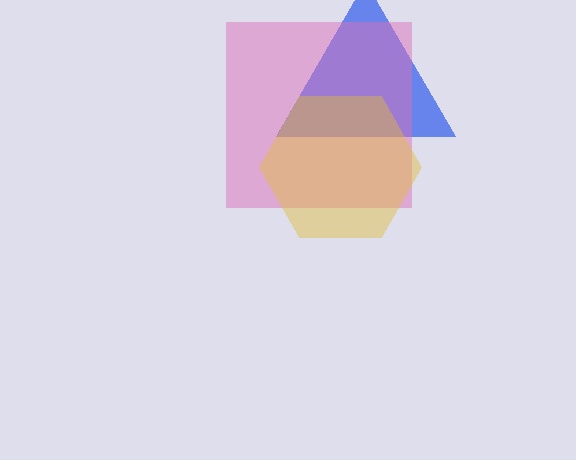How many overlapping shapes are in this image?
There are 3 overlapping shapes in the image.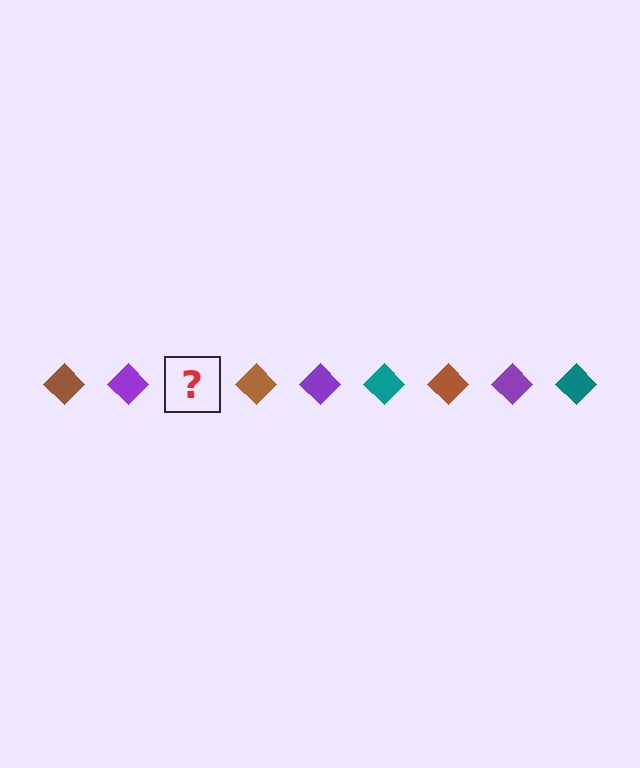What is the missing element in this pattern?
The missing element is a teal diamond.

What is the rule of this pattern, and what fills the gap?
The rule is that the pattern cycles through brown, purple, teal diamonds. The gap should be filled with a teal diamond.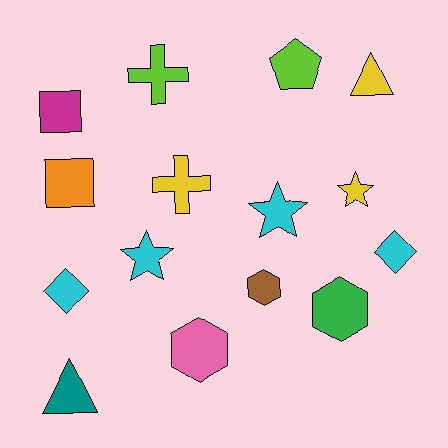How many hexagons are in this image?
There are 3 hexagons.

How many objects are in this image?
There are 15 objects.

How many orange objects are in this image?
There is 1 orange object.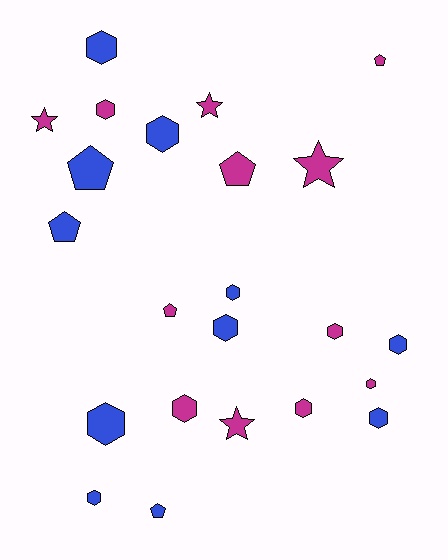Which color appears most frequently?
Magenta, with 12 objects.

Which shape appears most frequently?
Hexagon, with 13 objects.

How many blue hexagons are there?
There are 8 blue hexagons.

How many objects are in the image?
There are 23 objects.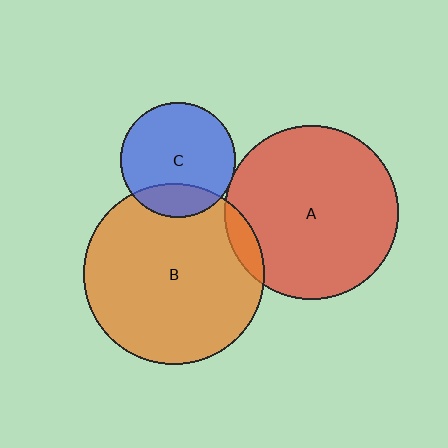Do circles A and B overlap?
Yes.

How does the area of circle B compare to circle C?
Approximately 2.5 times.